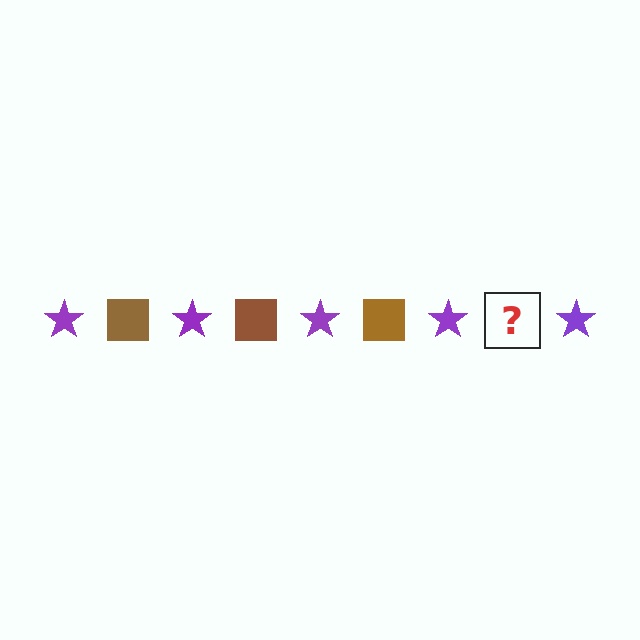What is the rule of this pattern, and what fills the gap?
The rule is that the pattern alternates between purple star and brown square. The gap should be filled with a brown square.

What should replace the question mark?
The question mark should be replaced with a brown square.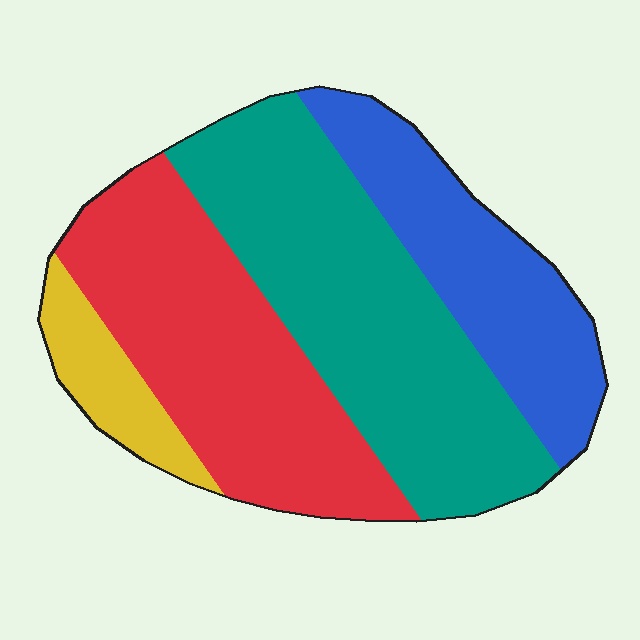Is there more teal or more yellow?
Teal.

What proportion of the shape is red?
Red takes up between a quarter and a half of the shape.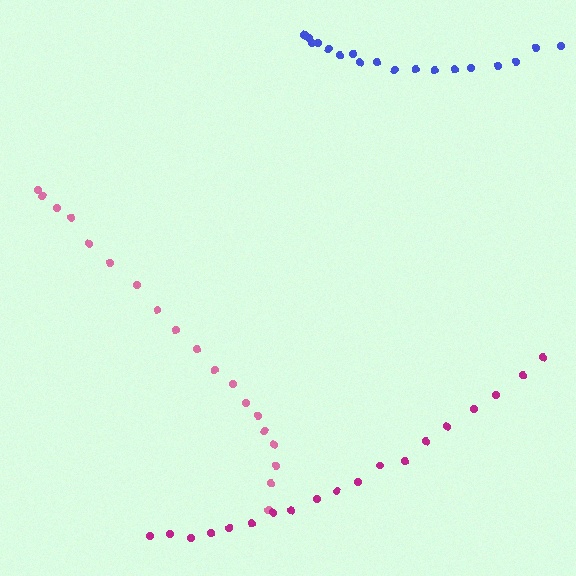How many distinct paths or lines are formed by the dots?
There are 3 distinct paths.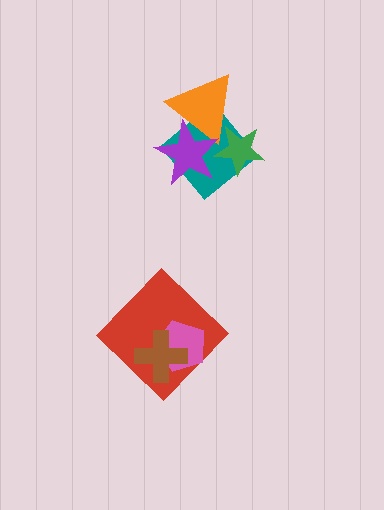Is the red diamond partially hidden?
Yes, it is partially covered by another shape.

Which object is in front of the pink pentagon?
The brown cross is in front of the pink pentagon.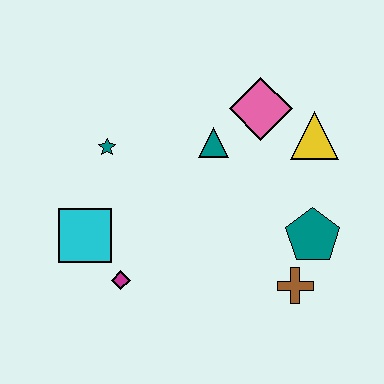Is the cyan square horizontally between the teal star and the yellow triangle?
No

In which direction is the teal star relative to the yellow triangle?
The teal star is to the left of the yellow triangle.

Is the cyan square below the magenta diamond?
No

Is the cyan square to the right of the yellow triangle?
No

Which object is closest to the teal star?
The cyan square is closest to the teal star.